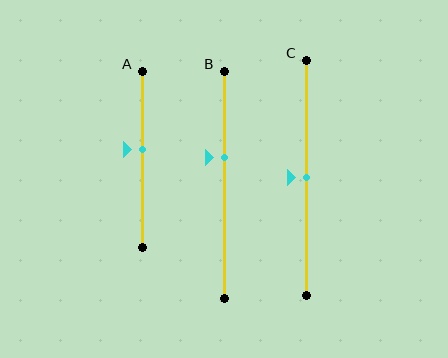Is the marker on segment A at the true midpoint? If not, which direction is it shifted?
No, the marker on segment A is shifted upward by about 6% of the segment length.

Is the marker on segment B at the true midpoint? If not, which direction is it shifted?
No, the marker on segment B is shifted upward by about 12% of the segment length.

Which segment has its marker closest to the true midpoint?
Segment C has its marker closest to the true midpoint.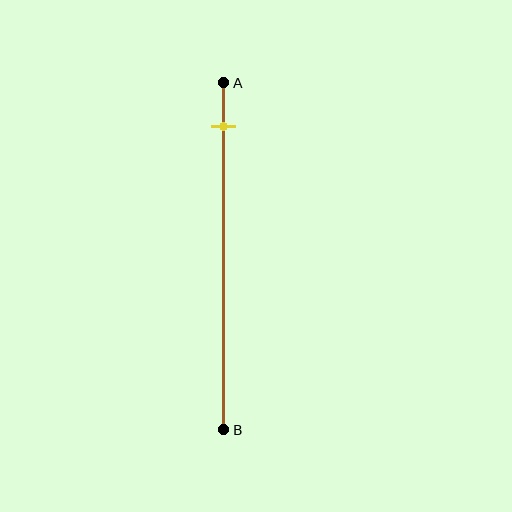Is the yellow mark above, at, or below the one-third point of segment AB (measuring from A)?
The yellow mark is above the one-third point of segment AB.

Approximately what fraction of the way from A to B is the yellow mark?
The yellow mark is approximately 15% of the way from A to B.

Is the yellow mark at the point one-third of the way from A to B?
No, the mark is at about 15% from A, not at the 33% one-third point.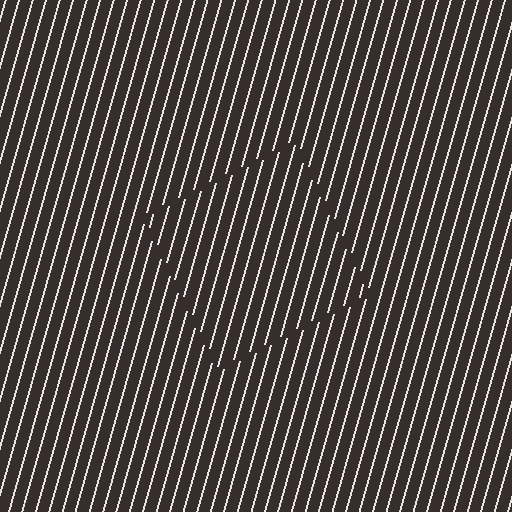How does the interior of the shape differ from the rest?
The interior of the shape contains the same grating, shifted by half a period — the contour is defined by the phase discontinuity where line-ends from the inner and outer gratings abut.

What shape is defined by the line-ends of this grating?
An illusory square. The interior of the shape contains the same grating, shifted by half a period — the contour is defined by the phase discontinuity where line-ends from the inner and outer gratings abut.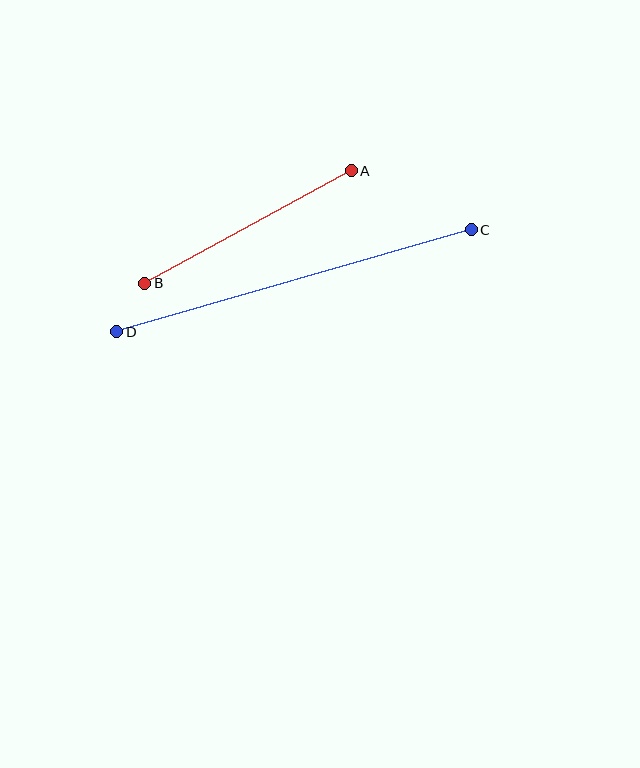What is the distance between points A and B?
The distance is approximately 235 pixels.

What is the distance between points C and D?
The distance is approximately 369 pixels.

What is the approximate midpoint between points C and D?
The midpoint is at approximately (294, 281) pixels.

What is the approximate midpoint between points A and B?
The midpoint is at approximately (248, 227) pixels.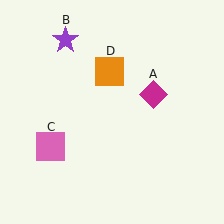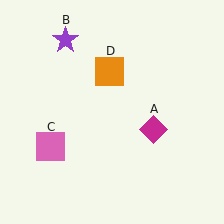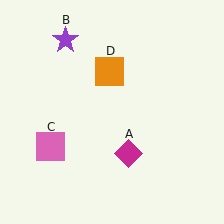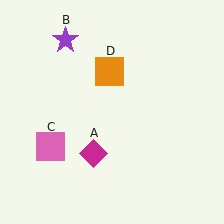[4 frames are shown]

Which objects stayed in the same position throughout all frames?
Purple star (object B) and pink square (object C) and orange square (object D) remained stationary.